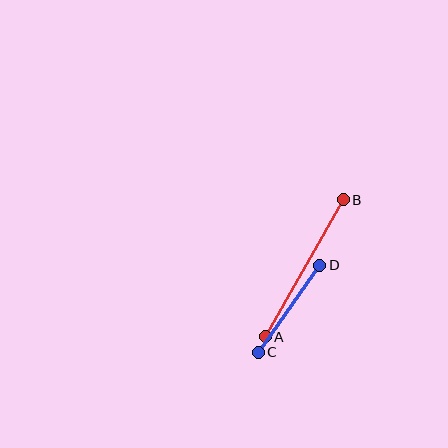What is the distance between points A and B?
The distance is approximately 158 pixels.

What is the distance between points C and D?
The distance is approximately 106 pixels.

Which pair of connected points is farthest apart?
Points A and B are farthest apart.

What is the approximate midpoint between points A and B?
The midpoint is at approximately (304, 268) pixels.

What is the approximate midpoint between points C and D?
The midpoint is at approximately (289, 309) pixels.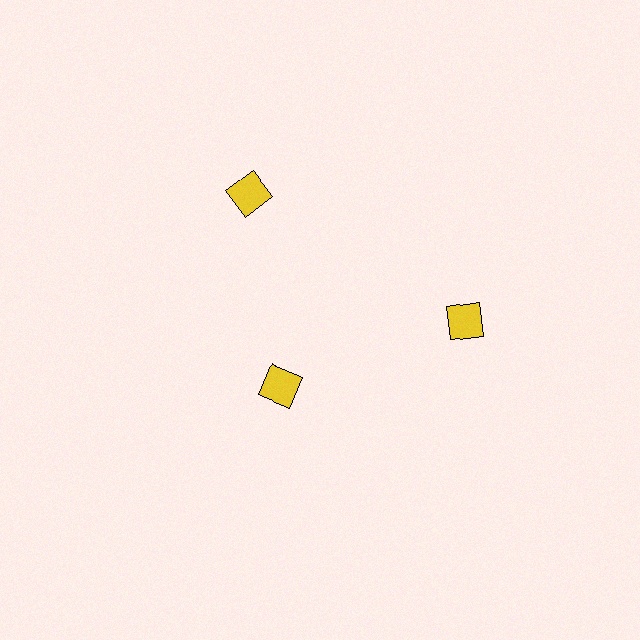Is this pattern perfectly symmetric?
No. The 3 yellow diamonds are arranged in a ring, but one element near the 7 o'clock position is pulled inward toward the center, breaking the 3-fold rotational symmetry.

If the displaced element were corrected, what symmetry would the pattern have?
It would have 3-fold rotational symmetry — the pattern would map onto itself every 120 degrees.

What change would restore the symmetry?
The symmetry would be restored by moving it outward, back onto the ring so that all 3 diamonds sit at equal angles and equal distance from the center.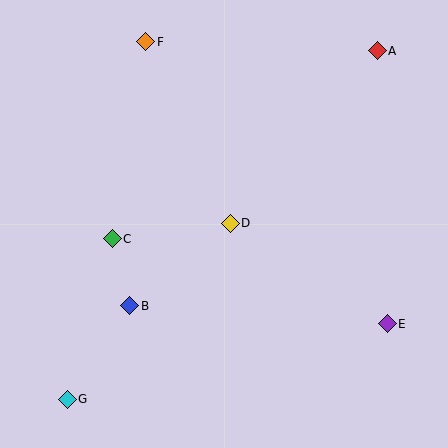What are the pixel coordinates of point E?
Point E is at (387, 324).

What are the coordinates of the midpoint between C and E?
The midpoint between C and E is at (250, 281).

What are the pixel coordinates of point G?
Point G is at (67, 399).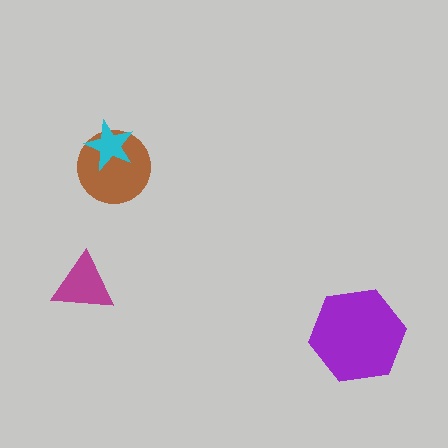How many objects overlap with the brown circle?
1 object overlaps with the brown circle.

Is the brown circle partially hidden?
Yes, it is partially covered by another shape.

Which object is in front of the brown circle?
The cyan star is in front of the brown circle.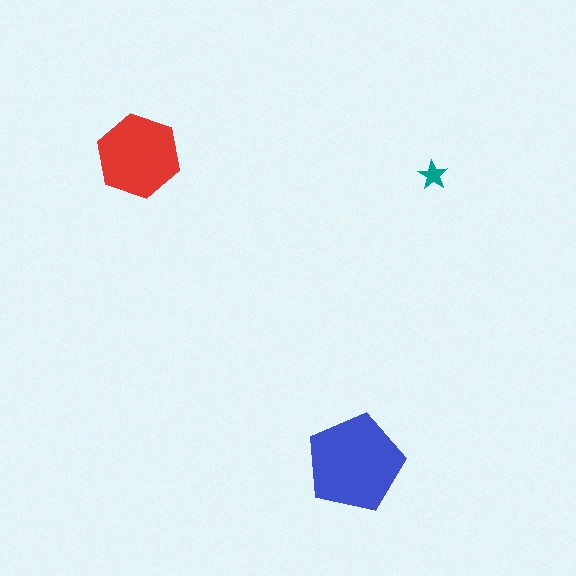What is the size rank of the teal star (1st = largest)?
3rd.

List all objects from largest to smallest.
The blue pentagon, the red hexagon, the teal star.